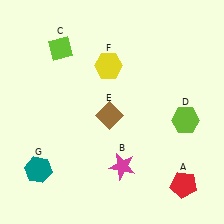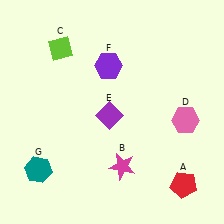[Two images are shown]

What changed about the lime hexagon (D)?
In Image 1, D is lime. In Image 2, it changed to pink.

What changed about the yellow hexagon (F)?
In Image 1, F is yellow. In Image 2, it changed to purple.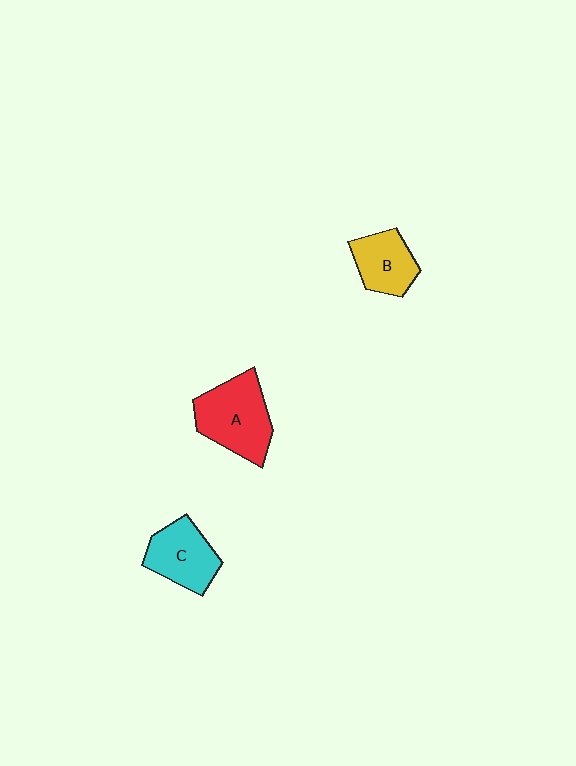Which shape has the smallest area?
Shape B (yellow).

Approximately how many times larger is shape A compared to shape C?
Approximately 1.3 times.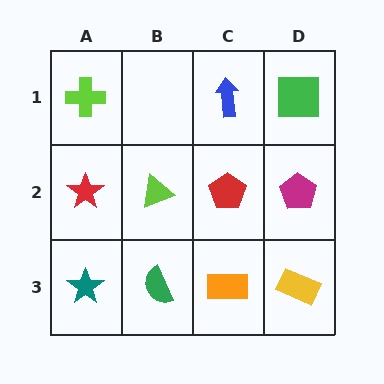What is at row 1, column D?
A green square.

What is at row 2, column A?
A red star.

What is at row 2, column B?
A lime triangle.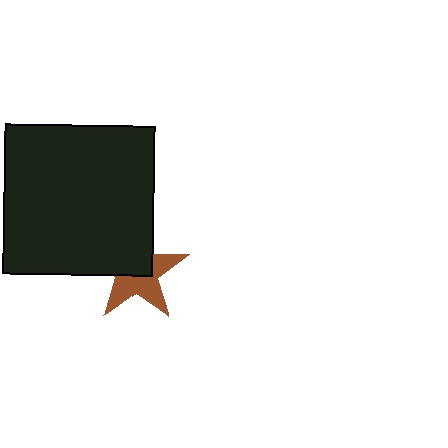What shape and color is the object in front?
The object in front is a black square.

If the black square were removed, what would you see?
You would see the complete brown star.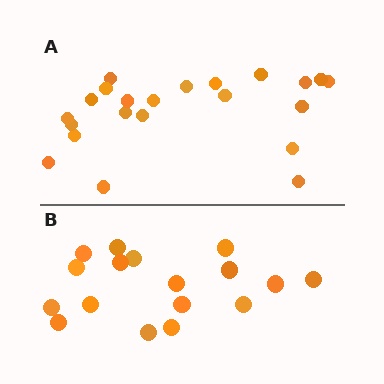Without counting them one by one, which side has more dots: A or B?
Region A (the top region) has more dots.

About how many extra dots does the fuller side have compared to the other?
Region A has about 5 more dots than region B.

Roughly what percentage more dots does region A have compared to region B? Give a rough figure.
About 30% more.